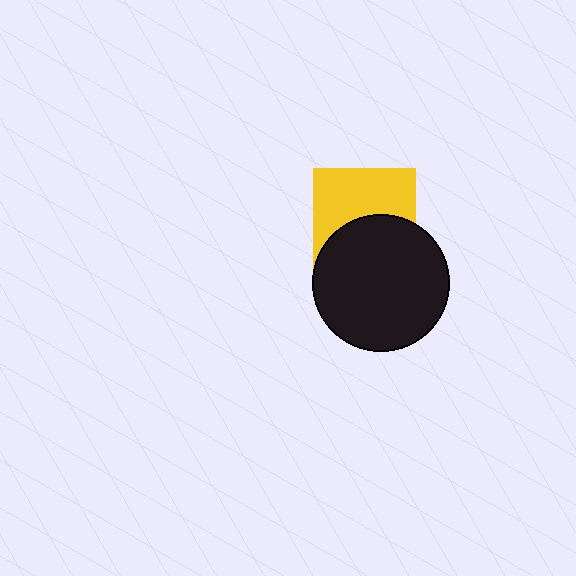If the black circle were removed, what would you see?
You would see the complete yellow square.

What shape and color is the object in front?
The object in front is a black circle.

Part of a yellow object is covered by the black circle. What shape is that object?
It is a square.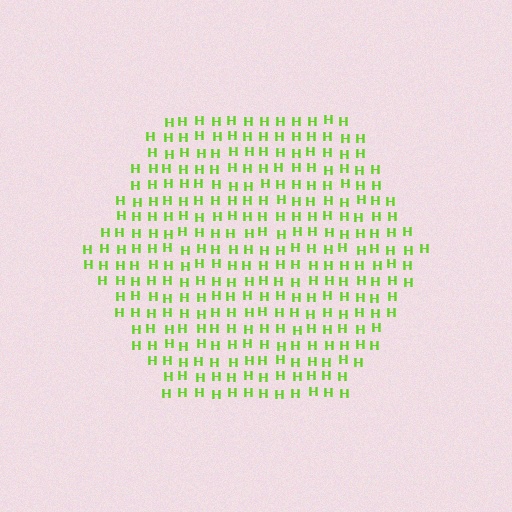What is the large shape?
The large shape is a hexagon.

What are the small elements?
The small elements are letter H's.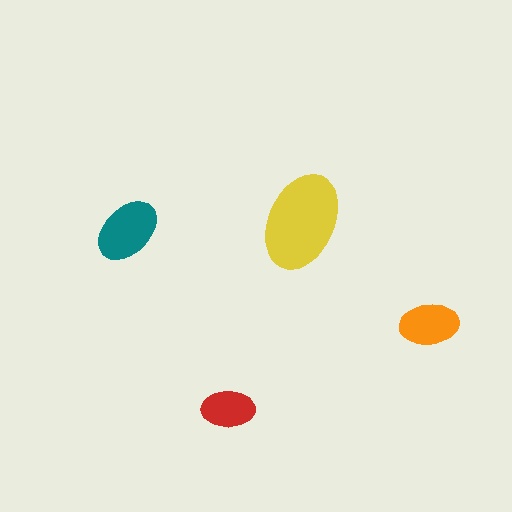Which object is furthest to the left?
The teal ellipse is leftmost.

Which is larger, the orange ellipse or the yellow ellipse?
The yellow one.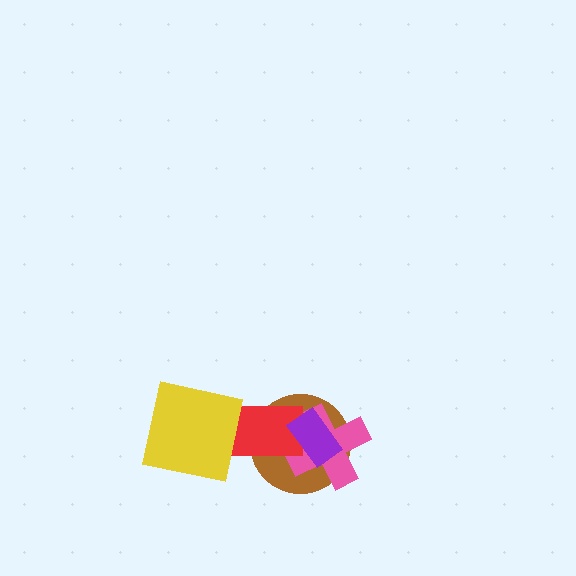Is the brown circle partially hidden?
Yes, it is partially covered by another shape.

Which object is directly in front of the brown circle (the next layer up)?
The pink cross is directly in front of the brown circle.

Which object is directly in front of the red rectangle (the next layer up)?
The purple rectangle is directly in front of the red rectangle.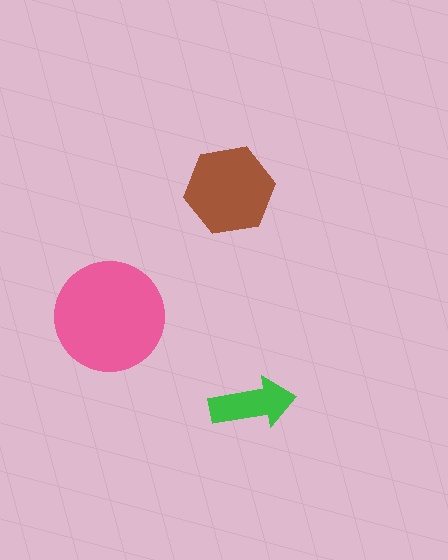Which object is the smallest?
The green arrow.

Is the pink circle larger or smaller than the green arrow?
Larger.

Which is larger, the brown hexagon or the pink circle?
The pink circle.